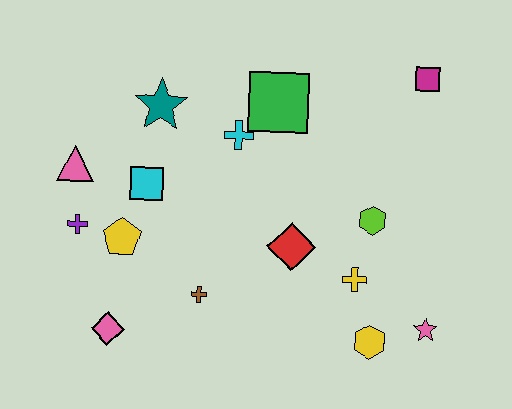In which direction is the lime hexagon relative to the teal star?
The lime hexagon is to the right of the teal star.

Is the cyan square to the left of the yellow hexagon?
Yes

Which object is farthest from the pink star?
The pink triangle is farthest from the pink star.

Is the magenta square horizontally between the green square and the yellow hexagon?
No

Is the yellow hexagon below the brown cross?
Yes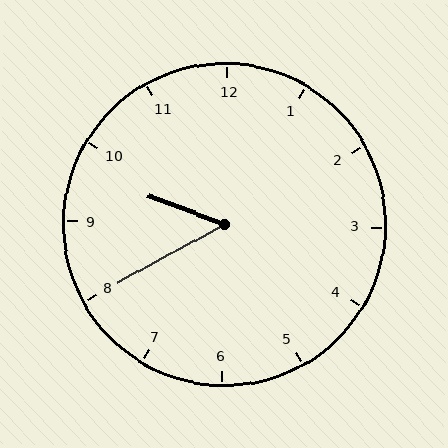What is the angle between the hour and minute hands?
Approximately 50 degrees.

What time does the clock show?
9:40.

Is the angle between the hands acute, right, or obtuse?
It is acute.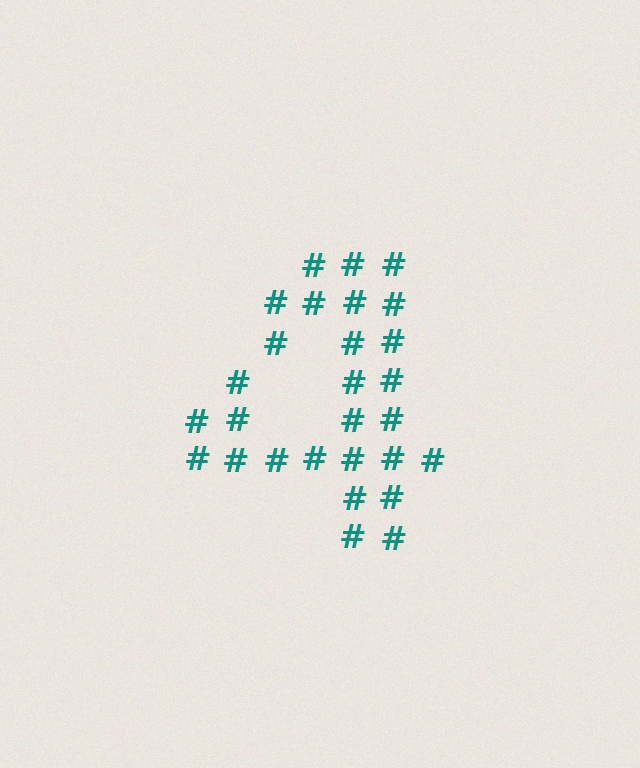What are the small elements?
The small elements are hash symbols.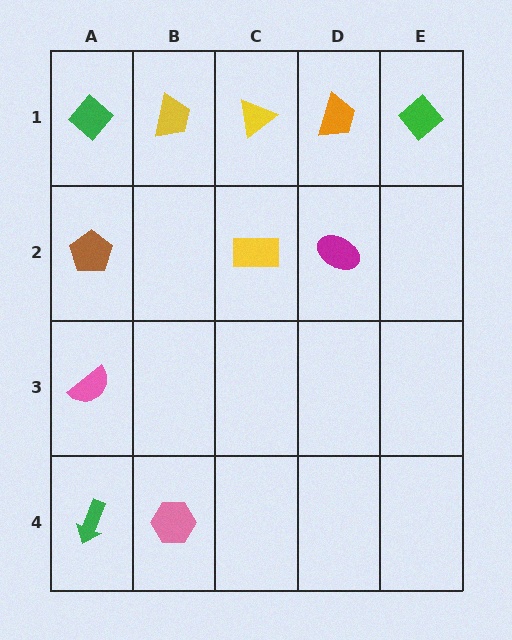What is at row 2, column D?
A magenta ellipse.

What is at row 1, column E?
A green diamond.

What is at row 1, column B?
A yellow trapezoid.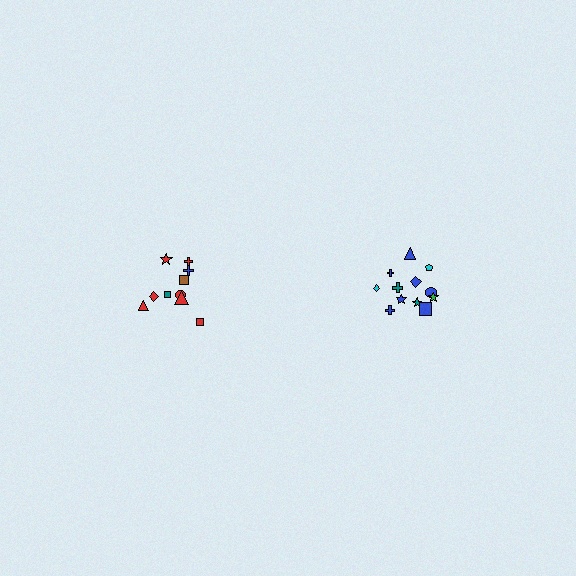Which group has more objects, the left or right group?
The right group.